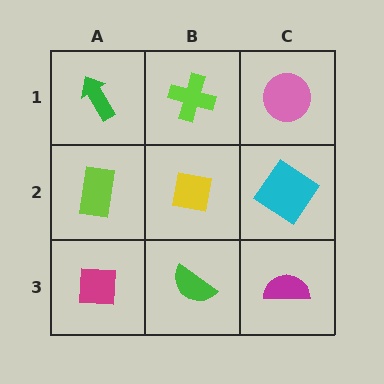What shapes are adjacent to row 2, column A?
A green arrow (row 1, column A), a magenta square (row 3, column A), a yellow square (row 2, column B).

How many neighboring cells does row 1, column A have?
2.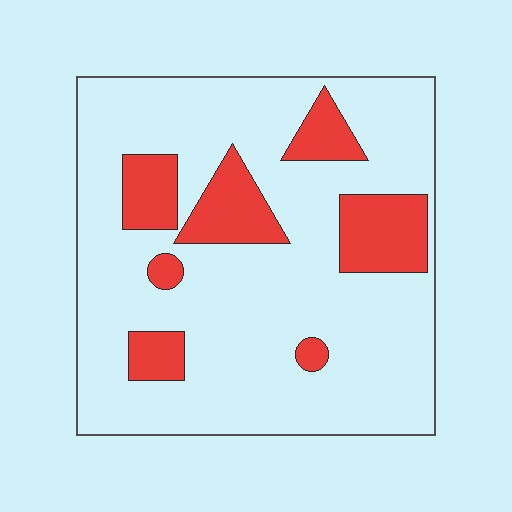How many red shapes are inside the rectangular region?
7.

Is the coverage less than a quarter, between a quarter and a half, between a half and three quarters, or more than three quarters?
Less than a quarter.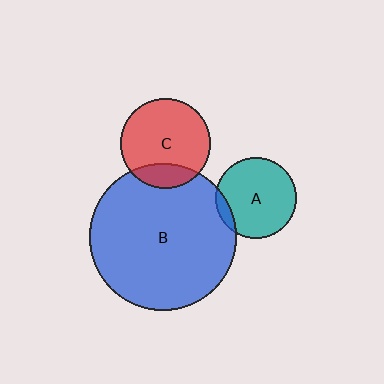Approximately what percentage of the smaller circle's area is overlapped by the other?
Approximately 10%.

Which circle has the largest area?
Circle B (blue).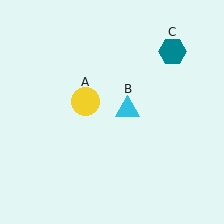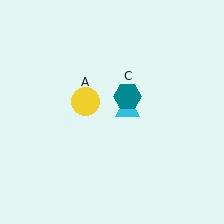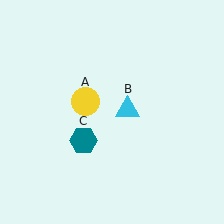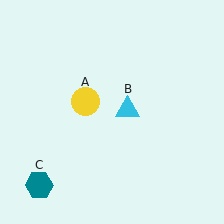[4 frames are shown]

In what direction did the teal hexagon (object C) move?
The teal hexagon (object C) moved down and to the left.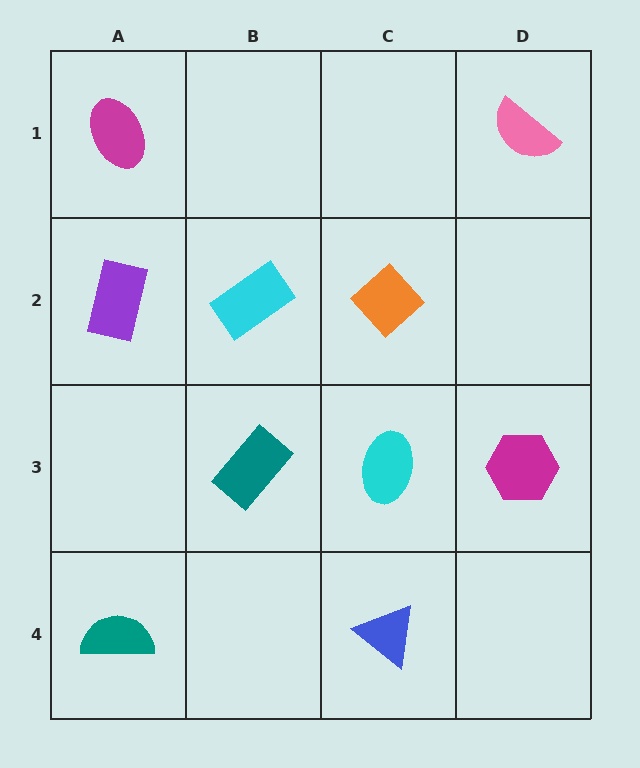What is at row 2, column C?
An orange diamond.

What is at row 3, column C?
A cyan ellipse.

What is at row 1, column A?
A magenta ellipse.